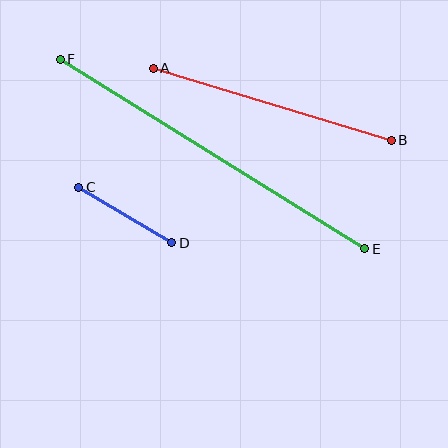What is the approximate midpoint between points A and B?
The midpoint is at approximately (272, 104) pixels.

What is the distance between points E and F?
The distance is approximately 359 pixels.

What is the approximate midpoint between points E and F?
The midpoint is at approximately (213, 154) pixels.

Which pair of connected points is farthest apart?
Points E and F are farthest apart.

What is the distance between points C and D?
The distance is approximately 109 pixels.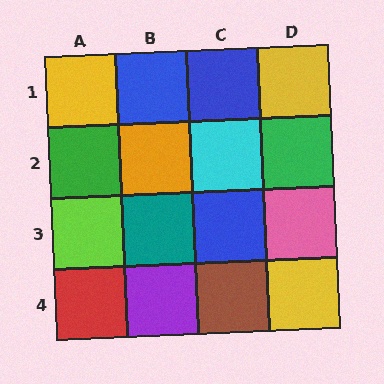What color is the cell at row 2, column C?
Cyan.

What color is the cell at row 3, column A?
Lime.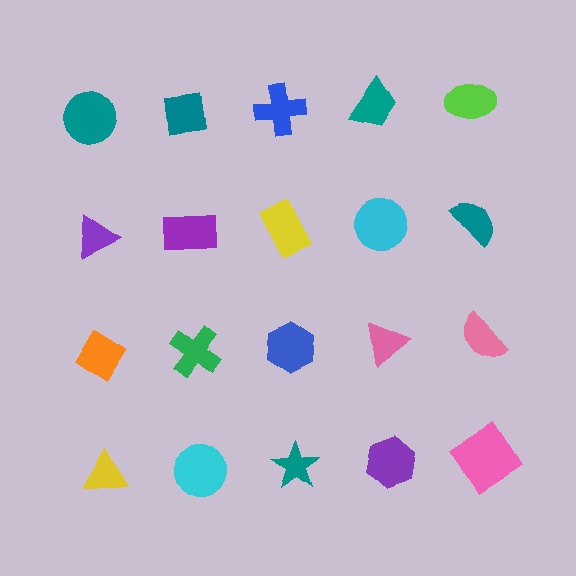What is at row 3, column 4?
A pink triangle.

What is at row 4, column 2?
A cyan circle.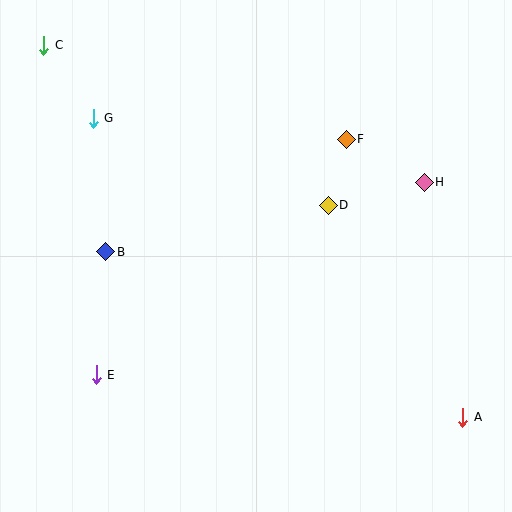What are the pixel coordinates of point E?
Point E is at (96, 375).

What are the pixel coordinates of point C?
Point C is at (44, 45).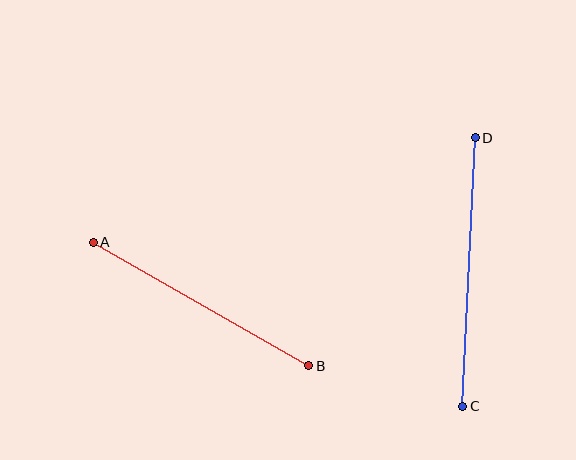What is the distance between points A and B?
The distance is approximately 248 pixels.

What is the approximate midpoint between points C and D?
The midpoint is at approximately (469, 272) pixels.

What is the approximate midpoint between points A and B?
The midpoint is at approximately (201, 304) pixels.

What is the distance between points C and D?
The distance is approximately 269 pixels.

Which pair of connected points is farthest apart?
Points C and D are farthest apart.